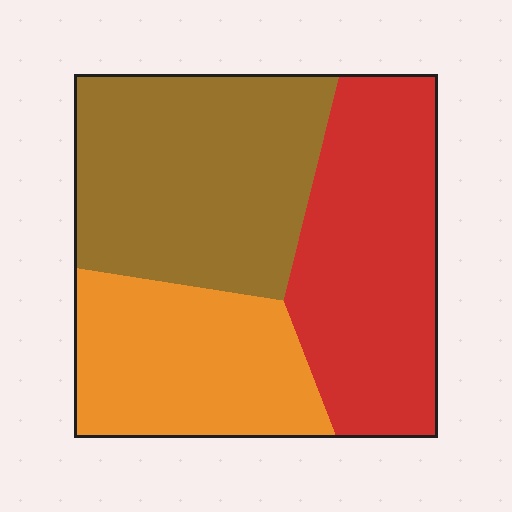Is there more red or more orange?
Red.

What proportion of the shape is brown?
Brown takes up between a quarter and a half of the shape.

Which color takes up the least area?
Orange, at roughly 25%.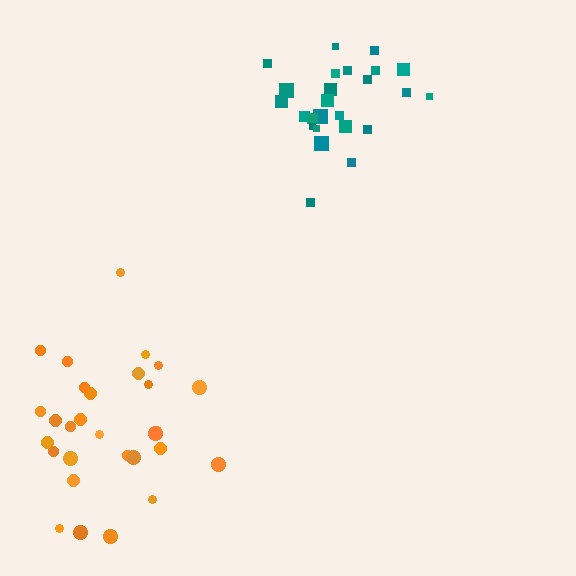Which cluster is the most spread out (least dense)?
Orange.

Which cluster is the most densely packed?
Teal.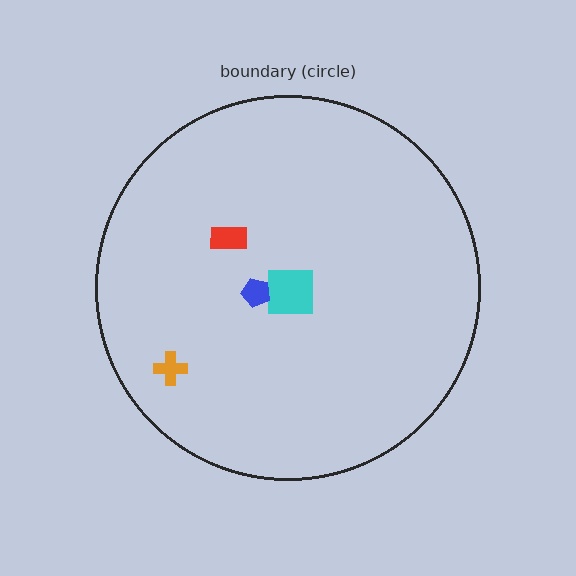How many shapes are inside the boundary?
4 inside, 0 outside.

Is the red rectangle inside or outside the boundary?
Inside.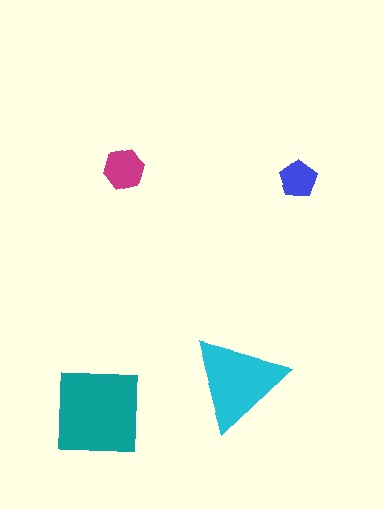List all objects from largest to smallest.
The teal square, the cyan triangle, the magenta hexagon, the blue pentagon.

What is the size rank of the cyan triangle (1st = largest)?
2nd.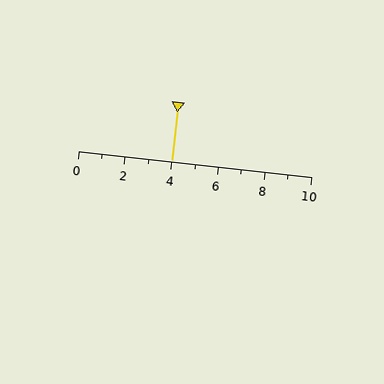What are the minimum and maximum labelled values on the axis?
The axis runs from 0 to 10.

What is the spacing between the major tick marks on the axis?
The major ticks are spaced 2 apart.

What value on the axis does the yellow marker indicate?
The marker indicates approximately 4.